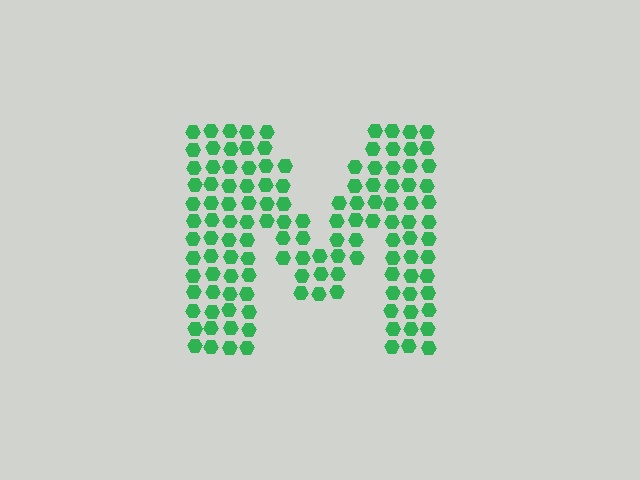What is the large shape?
The large shape is the letter M.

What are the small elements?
The small elements are hexagons.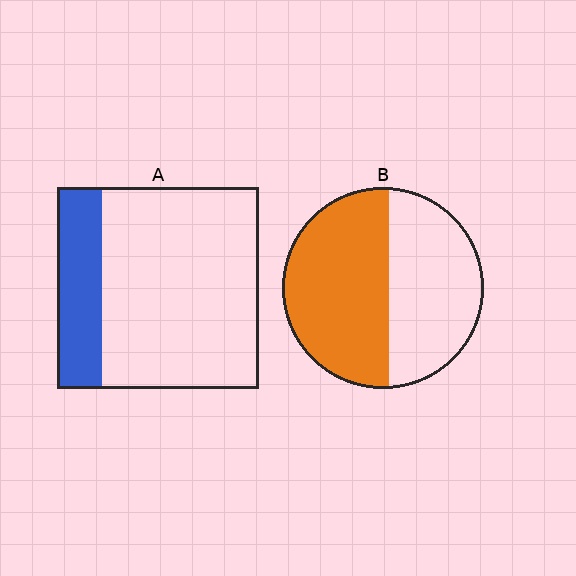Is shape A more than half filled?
No.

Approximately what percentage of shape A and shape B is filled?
A is approximately 20% and B is approximately 55%.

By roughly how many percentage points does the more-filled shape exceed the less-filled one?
By roughly 30 percentage points (B over A).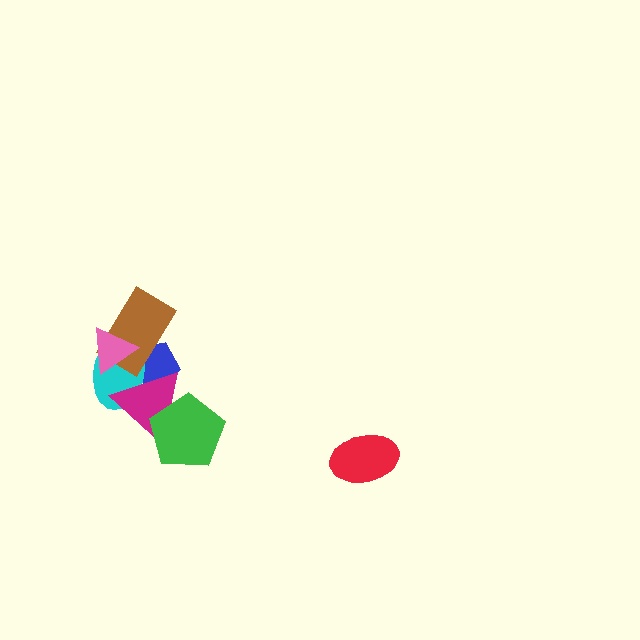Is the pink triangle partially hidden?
No, no other shape covers it.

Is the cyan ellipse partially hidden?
Yes, it is partially covered by another shape.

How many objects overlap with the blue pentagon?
4 objects overlap with the blue pentagon.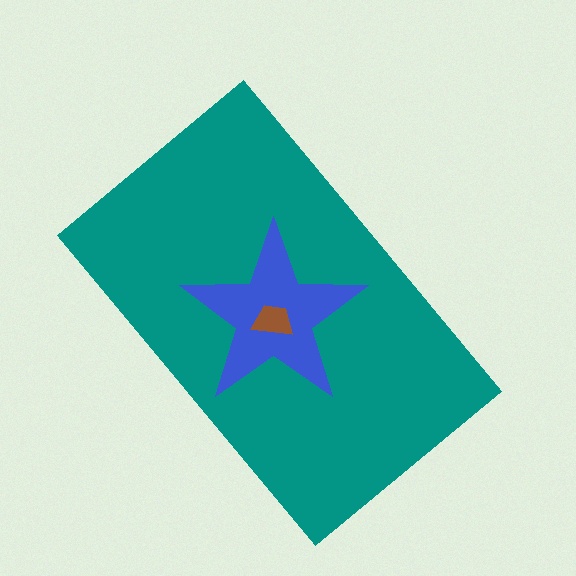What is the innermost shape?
The brown trapezoid.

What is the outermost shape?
The teal rectangle.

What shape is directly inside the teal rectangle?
The blue star.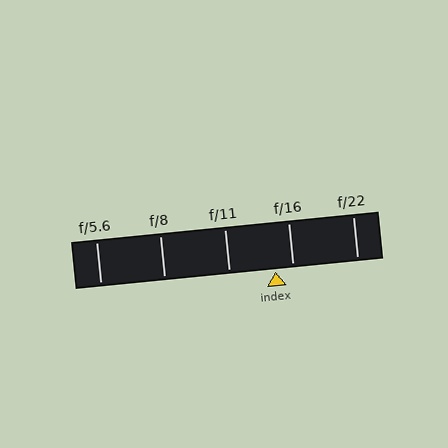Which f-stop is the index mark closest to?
The index mark is closest to f/16.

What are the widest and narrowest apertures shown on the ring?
The widest aperture shown is f/5.6 and the narrowest is f/22.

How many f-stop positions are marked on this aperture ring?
There are 5 f-stop positions marked.